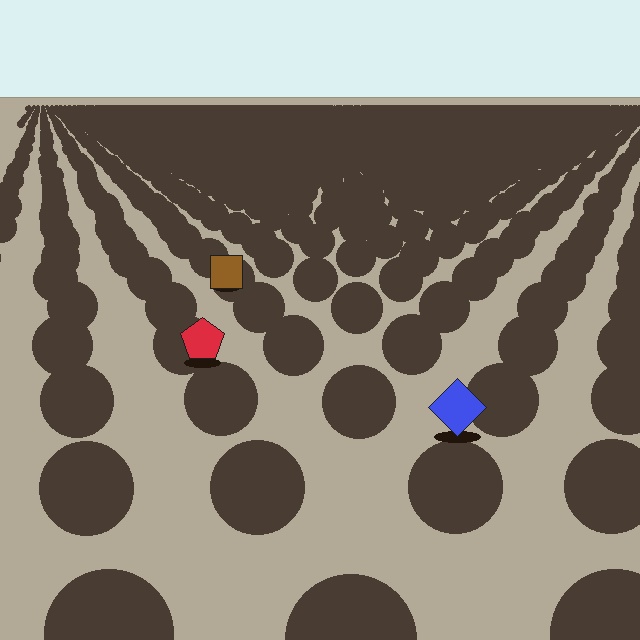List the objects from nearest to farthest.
From nearest to farthest: the blue diamond, the red pentagon, the brown square.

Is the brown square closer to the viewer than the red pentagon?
No. The red pentagon is closer — you can tell from the texture gradient: the ground texture is coarser near it.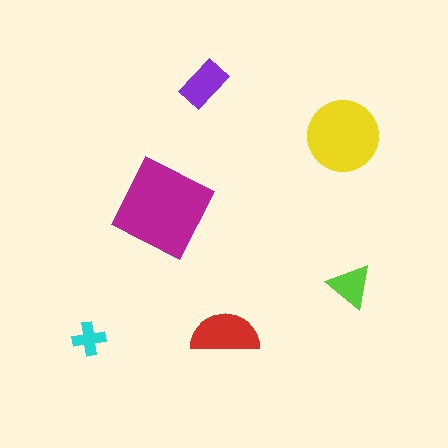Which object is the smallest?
The cyan cross.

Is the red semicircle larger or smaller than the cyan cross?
Larger.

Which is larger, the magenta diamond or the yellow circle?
The magenta diamond.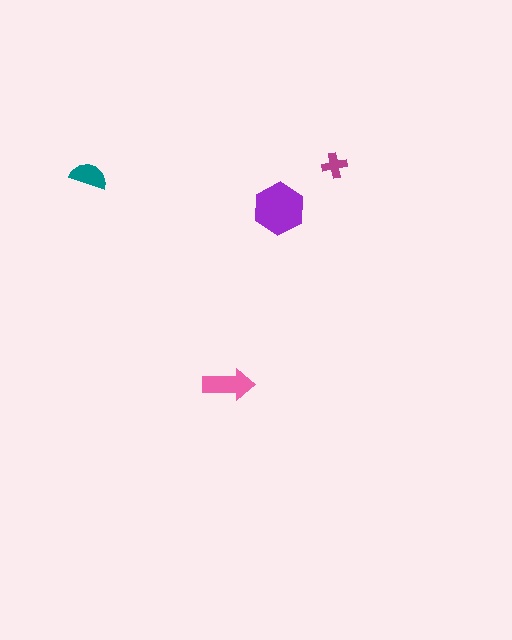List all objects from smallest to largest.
The magenta cross, the teal semicircle, the pink arrow, the purple hexagon.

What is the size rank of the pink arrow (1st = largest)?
2nd.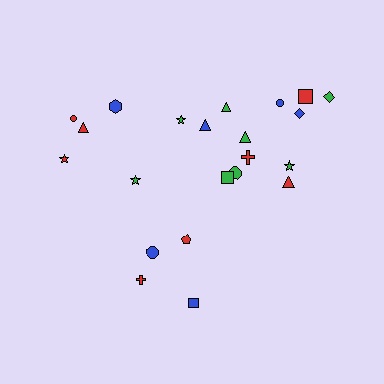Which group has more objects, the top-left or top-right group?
The top-right group.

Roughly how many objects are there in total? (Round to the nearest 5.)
Roughly 20 objects in total.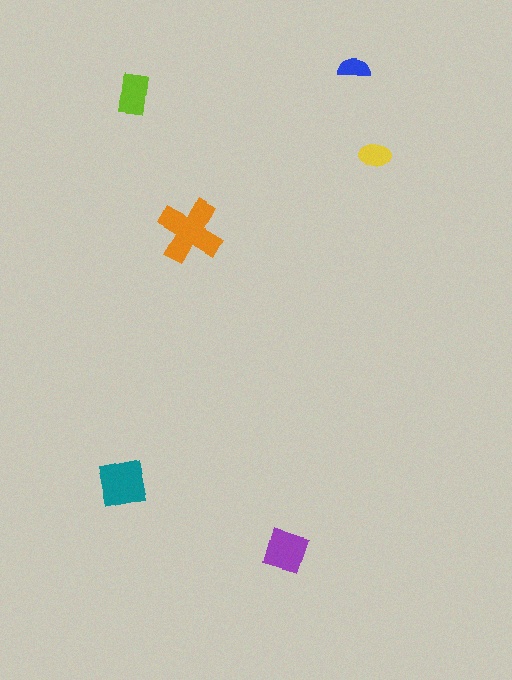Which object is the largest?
The orange cross.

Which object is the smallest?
The blue semicircle.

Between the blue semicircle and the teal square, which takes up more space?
The teal square.